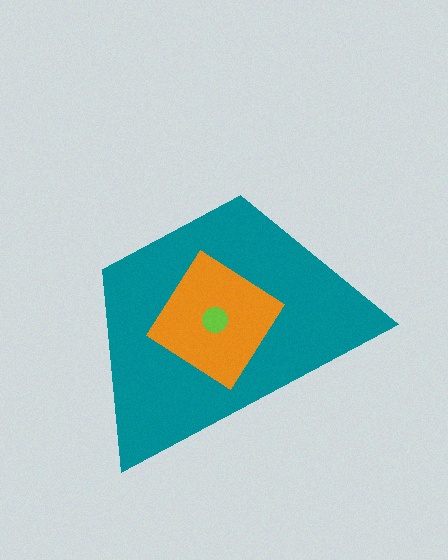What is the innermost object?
The lime circle.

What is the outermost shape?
The teal trapezoid.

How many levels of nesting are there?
3.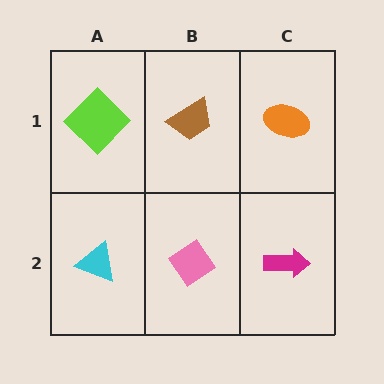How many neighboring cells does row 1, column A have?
2.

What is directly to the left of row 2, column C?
A pink diamond.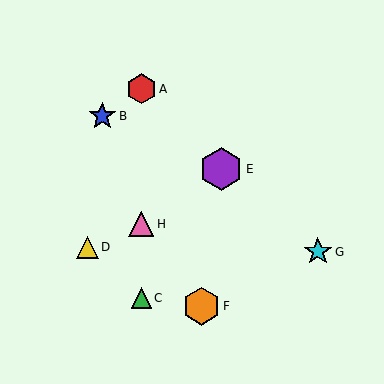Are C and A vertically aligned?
Yes, both are at x≈141.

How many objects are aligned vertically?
3 objects (A, C, H) are aligned vertically.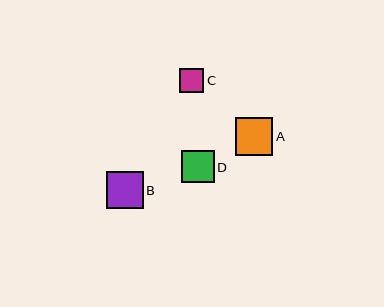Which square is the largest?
Square A is the largest with a size of approximately 37 pixels.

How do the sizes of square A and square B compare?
Square A and square B are approximately the same size.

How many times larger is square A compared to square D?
Square A is approximately 1.2 times the size of square D.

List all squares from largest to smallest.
From largest to smallest: A, B, D, C.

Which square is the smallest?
Square C is the smallest with a size of approximately 24 pixels.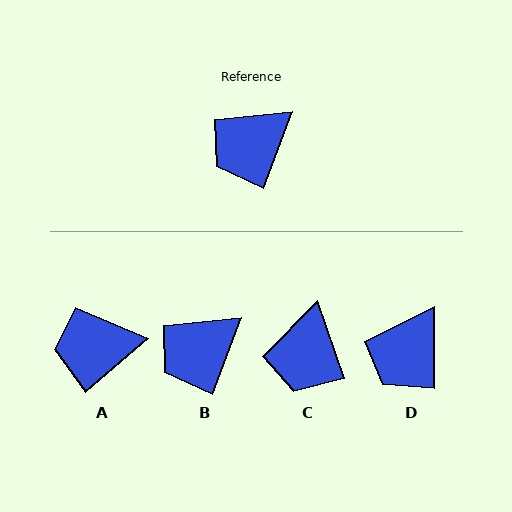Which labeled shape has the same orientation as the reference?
B.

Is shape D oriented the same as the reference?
No, it is off by about 21 degrees.